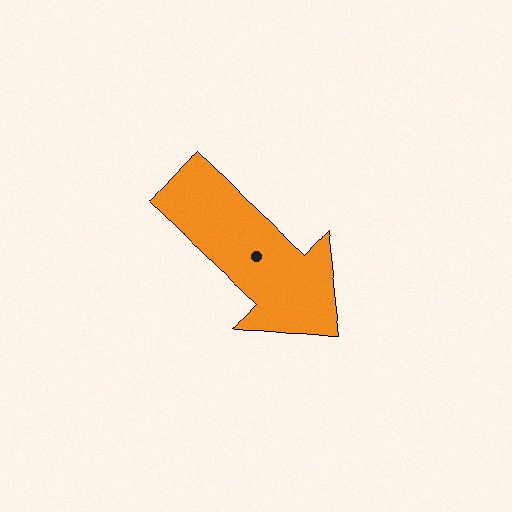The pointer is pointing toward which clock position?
Roughly 4 o'clock.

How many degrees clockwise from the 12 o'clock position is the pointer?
Approximately 133 degrees.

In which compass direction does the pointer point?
Southeast.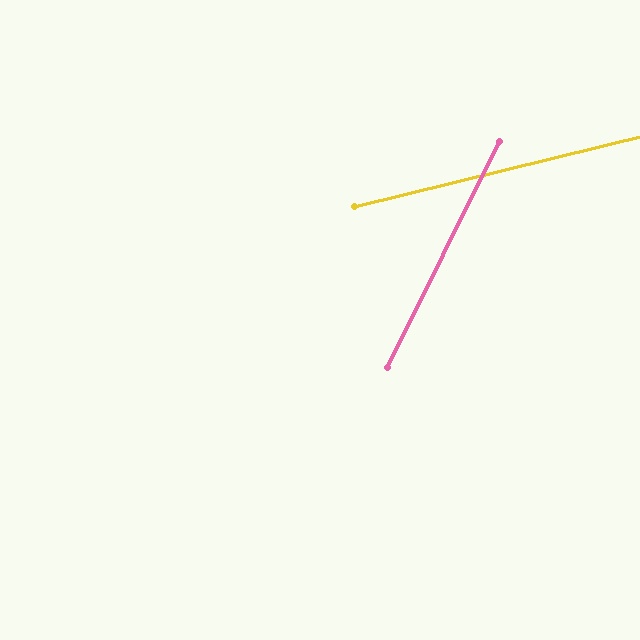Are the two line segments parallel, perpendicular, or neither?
Neither parallel nor perpendicular — they differ by about 50°.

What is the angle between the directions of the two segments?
Approximately 50 degrees.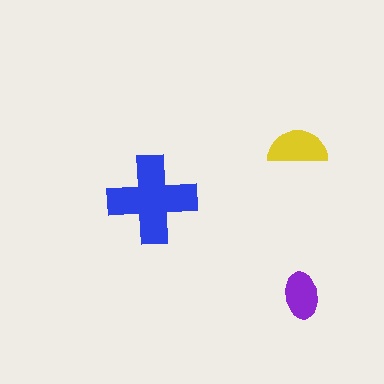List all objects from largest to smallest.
The blue cross, the yellow semicircle, the purple ellipse.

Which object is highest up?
The yellow semicircle is topmost.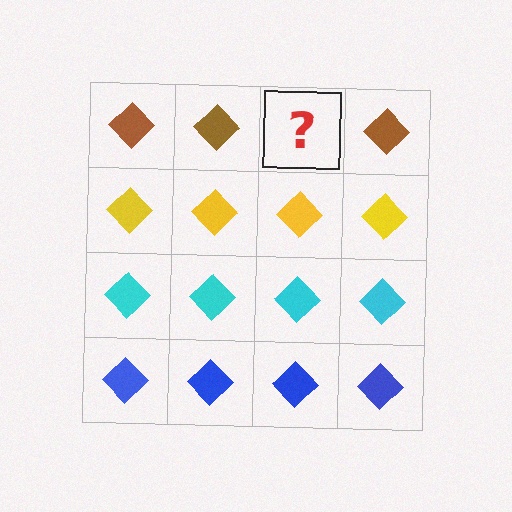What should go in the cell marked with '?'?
The missing cell should contain a brown diamond.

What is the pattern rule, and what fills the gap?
The rule is that each row has a consistent color. The gap should be filled with a brown diamond.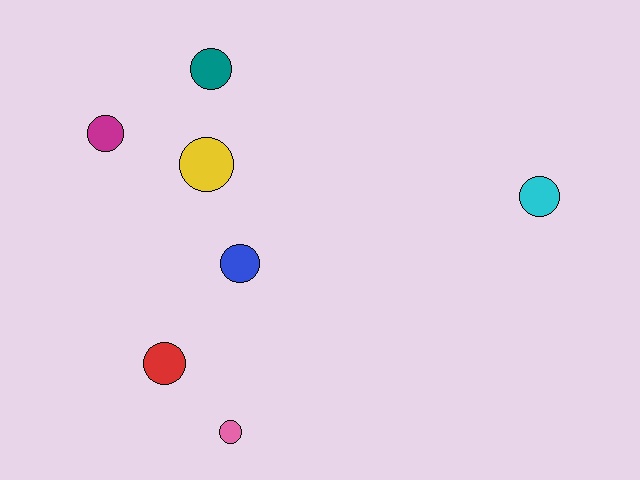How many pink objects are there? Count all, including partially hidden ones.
There is 1 pink object.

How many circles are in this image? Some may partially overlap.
There are 7 circles.